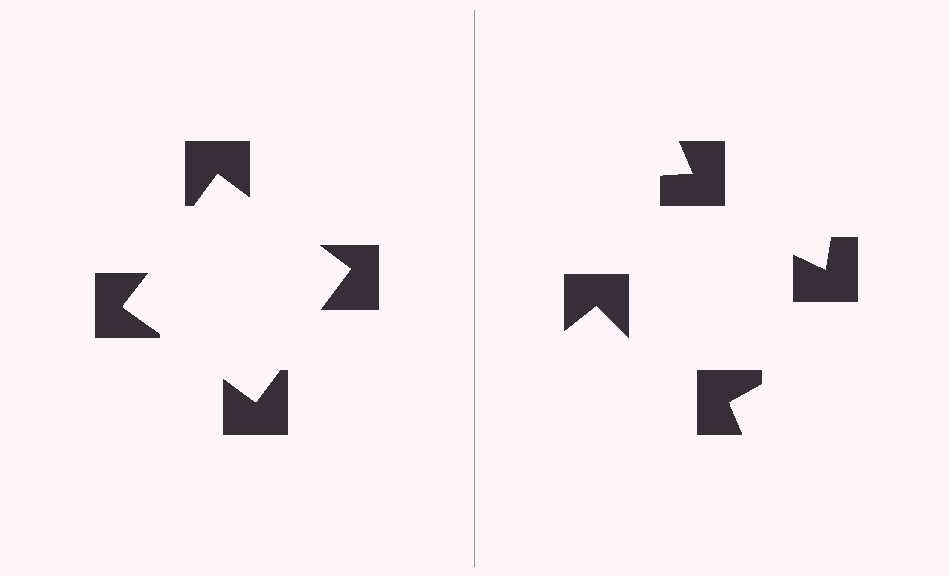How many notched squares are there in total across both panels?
8 — 4 on each side.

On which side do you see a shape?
An illusory square appears on the left side. On the right side the wedge cuts are rotated, so no coherent shape forms.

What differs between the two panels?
The notched squares are positioned identically on both sides; only the wedge orientations differ. On the left they align to a square; on the right they are misaligned.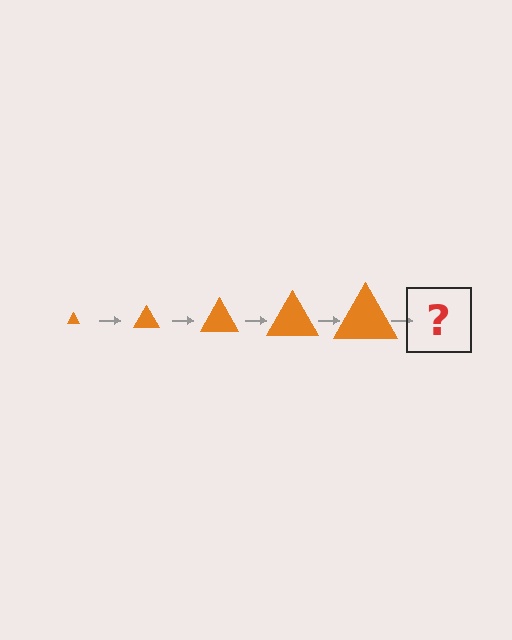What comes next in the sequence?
The next element should be an orange triangle, larger than the previous one.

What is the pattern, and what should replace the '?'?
The pattern is that the triangle gets progressively larger each step. The '?' should be an orange triangle, larger than the previous one.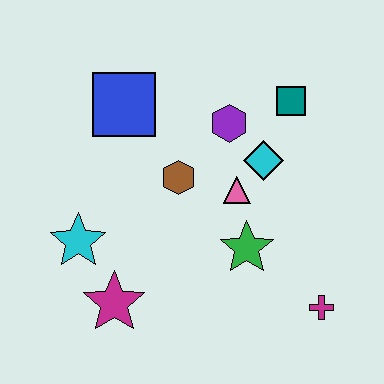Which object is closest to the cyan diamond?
The pink triangle is closest to the cyan diamond.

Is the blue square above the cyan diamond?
Yes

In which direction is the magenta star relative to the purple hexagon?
The magenta star is below the purple hexagon.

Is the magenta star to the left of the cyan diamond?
Yes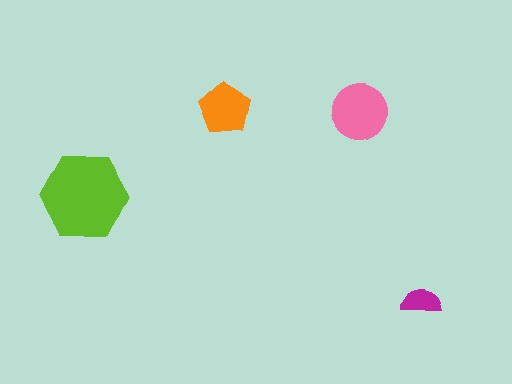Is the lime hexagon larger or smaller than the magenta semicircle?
Larger.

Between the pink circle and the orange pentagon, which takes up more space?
The pink circle.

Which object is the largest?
The lime hexagon.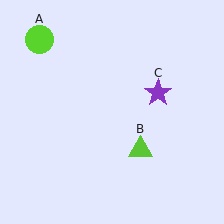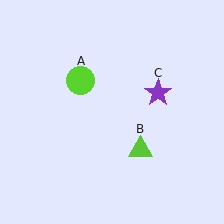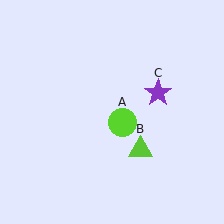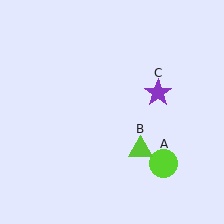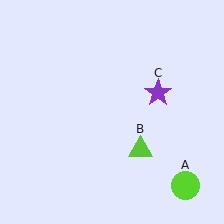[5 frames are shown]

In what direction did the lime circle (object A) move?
The lime circle (object A) moved down and to the right.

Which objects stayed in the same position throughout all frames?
Lime triangle (object B) and purple star (object C) remained stationary.